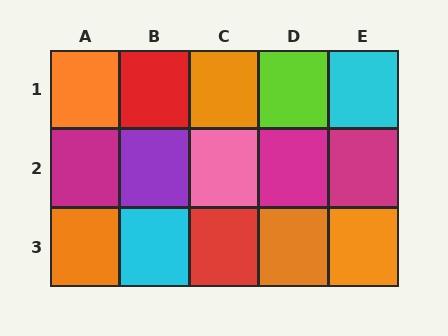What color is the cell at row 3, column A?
Orange.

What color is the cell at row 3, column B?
Cyan.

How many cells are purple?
1 cell is purple.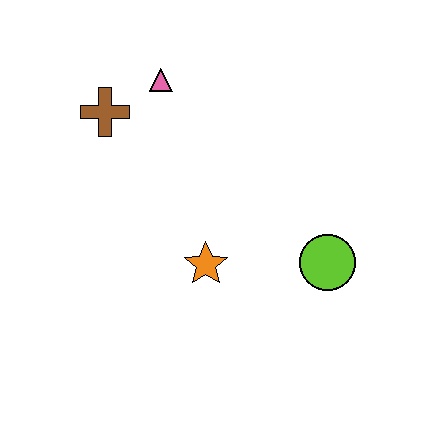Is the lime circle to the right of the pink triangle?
Yes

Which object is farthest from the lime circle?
The brown cross is farthest from the lime circle.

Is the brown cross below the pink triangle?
Yes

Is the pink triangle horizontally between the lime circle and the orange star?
No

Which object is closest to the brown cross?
The pink triangle is closest to the brown cross.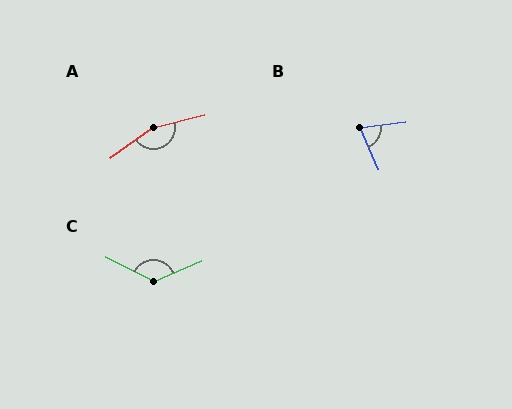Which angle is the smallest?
B, at approximately 73 degrees.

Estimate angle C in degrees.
Approximately 129 degrees.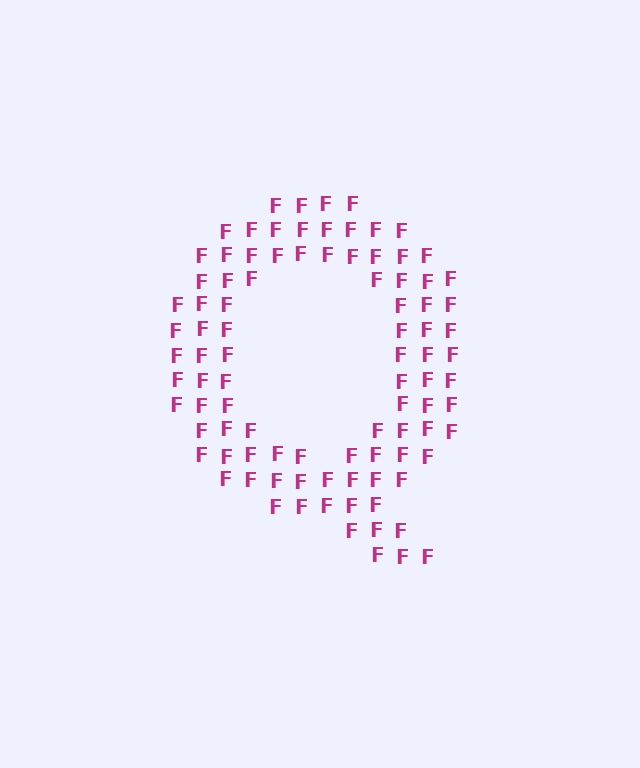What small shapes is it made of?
It is made of small letter F's.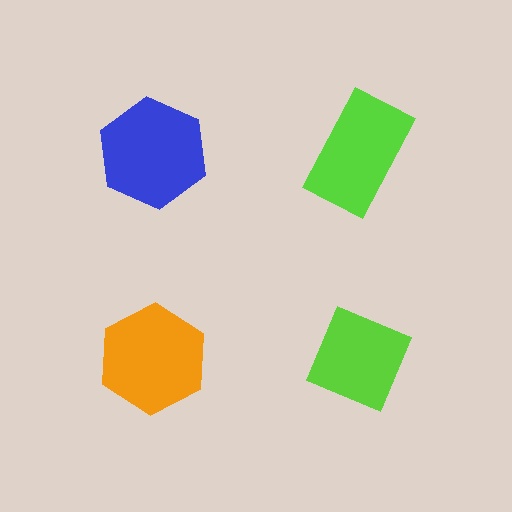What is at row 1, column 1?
A blue hexagon.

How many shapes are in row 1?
2 shapes.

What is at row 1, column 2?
A lime rectangle.